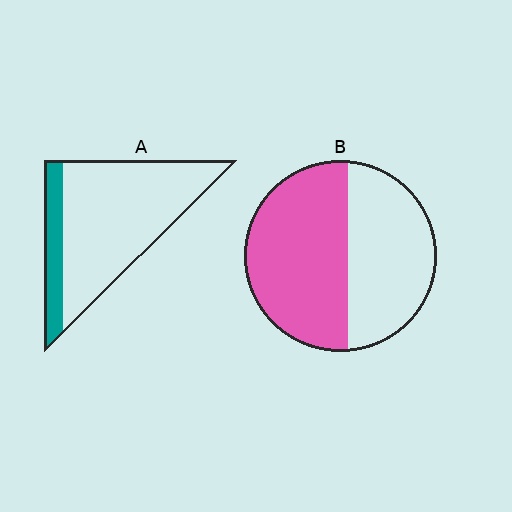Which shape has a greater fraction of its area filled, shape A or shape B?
Shape B.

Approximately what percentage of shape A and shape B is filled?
A is approximately 20% and B is approximately 55%.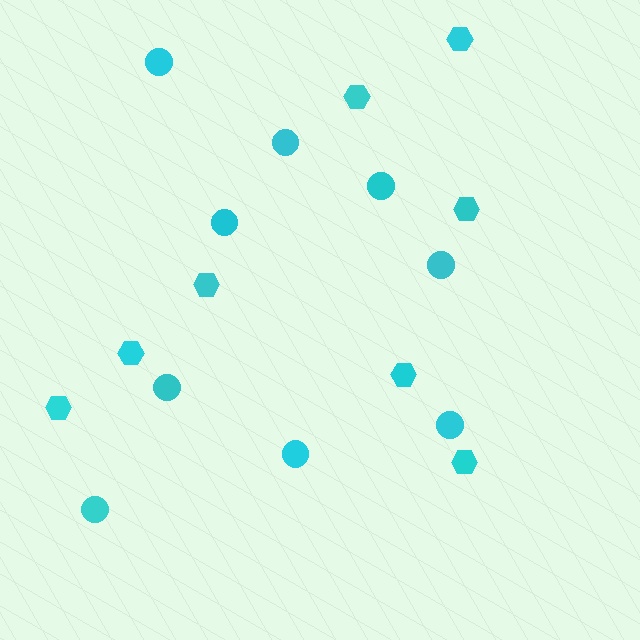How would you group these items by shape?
There are 2 groups: one group of circles (9) and one group of hexagons (8).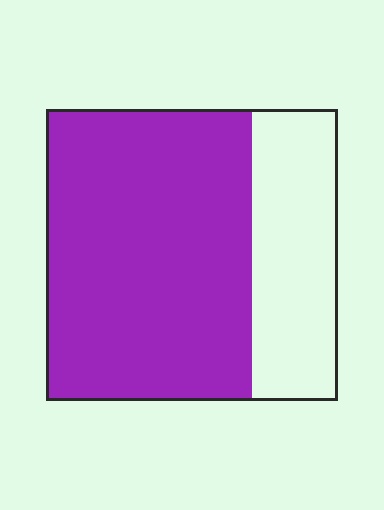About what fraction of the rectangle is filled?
About two thirds (2/3).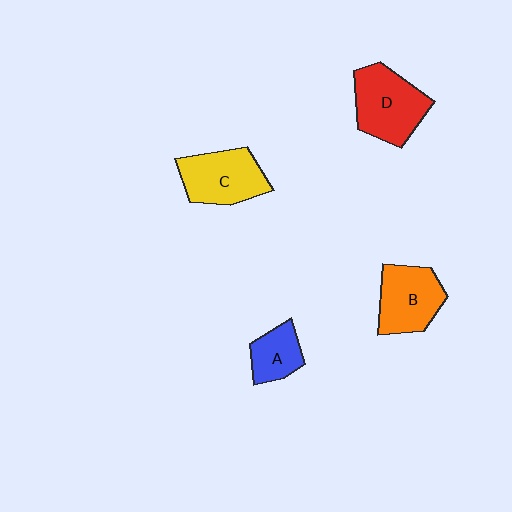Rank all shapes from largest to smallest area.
From largest to smallest: D (red), C (yellow), B (orange), A (blue).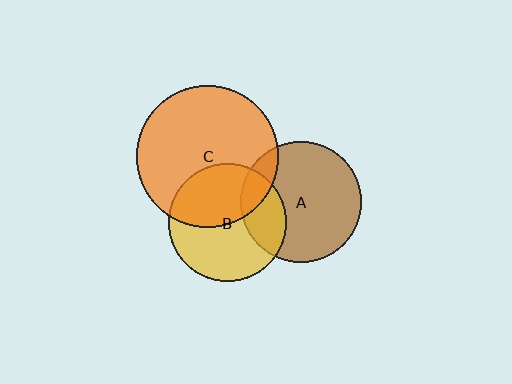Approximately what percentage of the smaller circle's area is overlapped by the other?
Approximately 25%.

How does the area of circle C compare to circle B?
Approximately 1.5 times.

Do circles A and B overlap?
Yes.